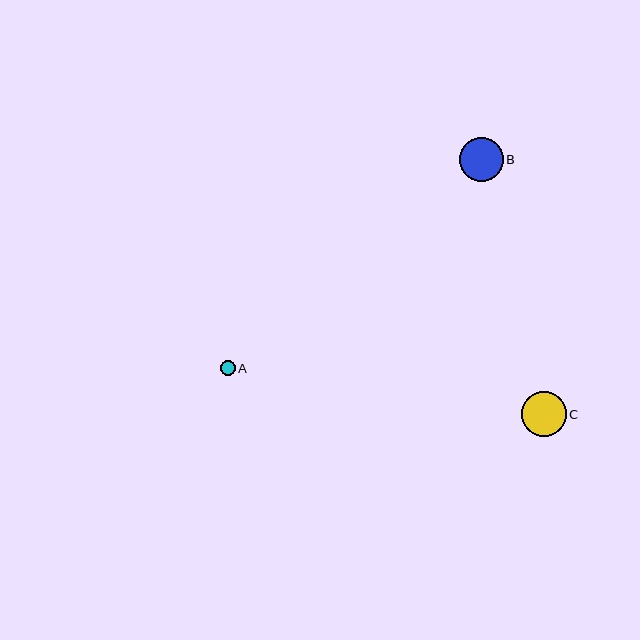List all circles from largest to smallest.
From largest to smallest: C, B, A.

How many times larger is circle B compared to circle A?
Circle B is approximately 2.9 times the size of circle A.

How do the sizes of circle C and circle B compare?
Circle C and circle B are approximately the same size.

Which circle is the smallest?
Circle A is the smallest with a size of approximately 15 pixels.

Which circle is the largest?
Circle C is the largest with a size of approximately 44 pixels.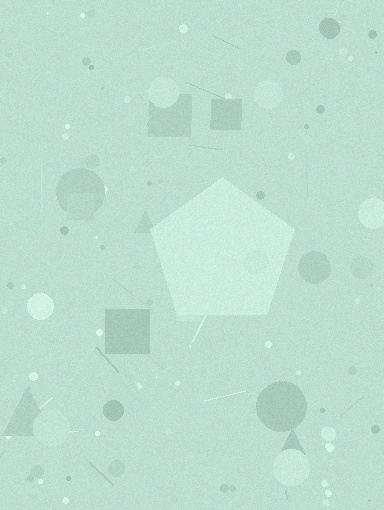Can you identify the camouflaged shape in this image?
The camouflaged shape is a pentagon.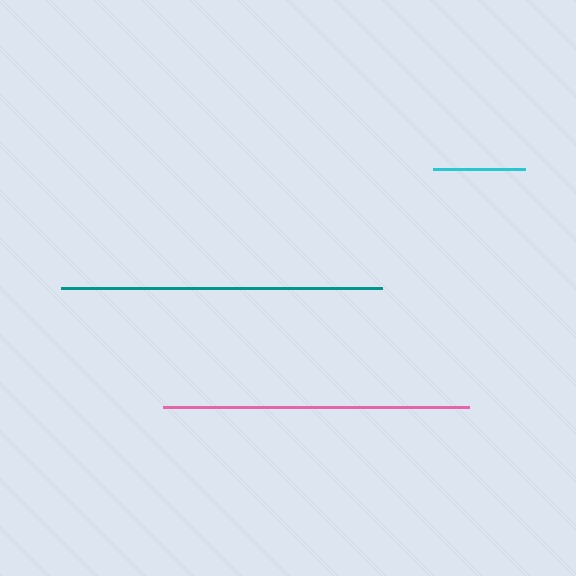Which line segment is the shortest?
The cyan line is the shortest at approximately 93 pixels.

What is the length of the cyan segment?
The cyan segment is approximately 93 pixels long.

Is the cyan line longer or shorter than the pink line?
The pink line is longer than the cyan line.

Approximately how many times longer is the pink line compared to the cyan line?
The pink line is approximately 3.3 times the length of the cyan line.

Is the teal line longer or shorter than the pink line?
The teal line is longer than the pink line.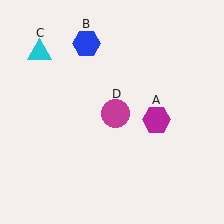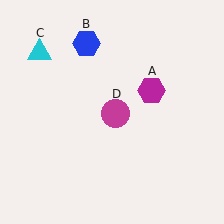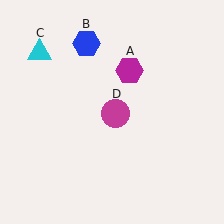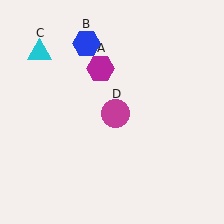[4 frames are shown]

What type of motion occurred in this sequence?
The magenta hexagon (object A) rotated counterclockwise around the center of the scene.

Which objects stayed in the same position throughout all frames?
Blue hexagon (object B) and cyan triangle (object C) and magenta circle (object D) remained stationary.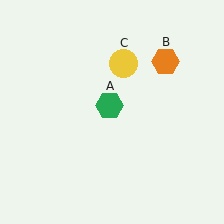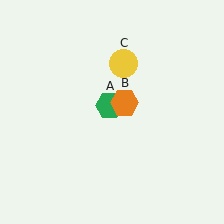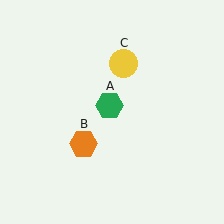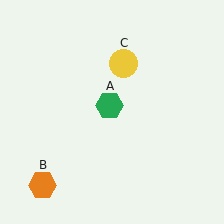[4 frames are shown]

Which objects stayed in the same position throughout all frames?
Green hexagon (object A) and yellow circle (object C) remained stationary.